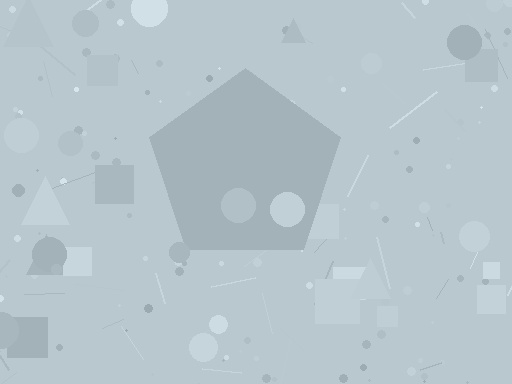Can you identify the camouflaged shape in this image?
The camouflaged shape is a pentagon.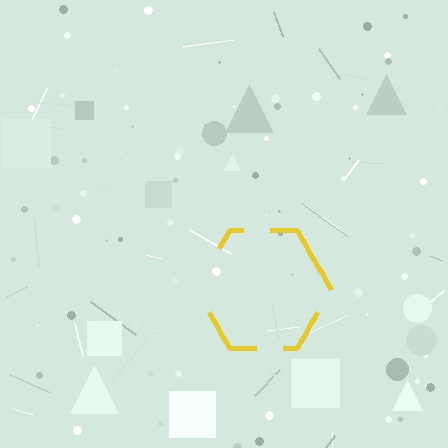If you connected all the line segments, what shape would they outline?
They would outline a hexagon.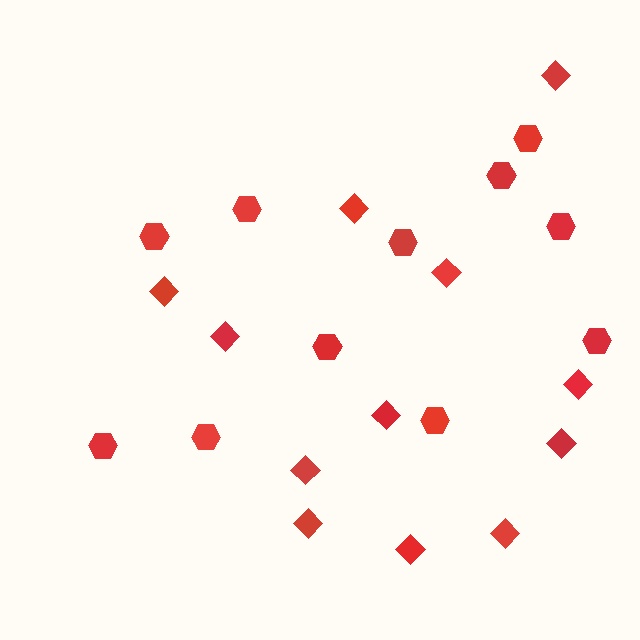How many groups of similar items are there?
There are 2 groups: one group of hexagons (11) and one group of diamonds (12).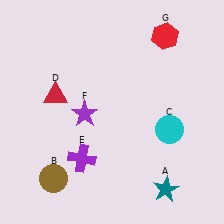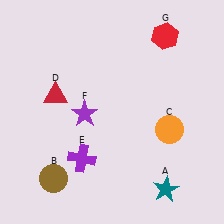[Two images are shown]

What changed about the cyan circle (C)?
In Image 1, C is cyan. In Image 2, it changed to orange.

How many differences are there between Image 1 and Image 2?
There is 1 difference between the two images.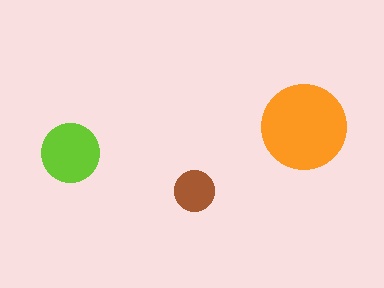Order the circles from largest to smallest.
the orange one, the lime one, the brown one.